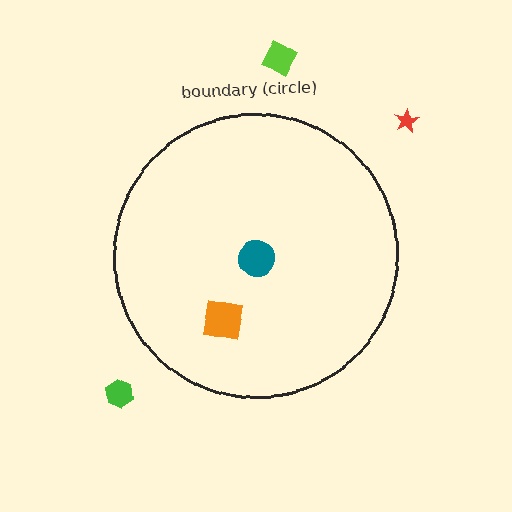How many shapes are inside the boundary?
2 inside, 3 outside.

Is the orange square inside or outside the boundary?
Inside.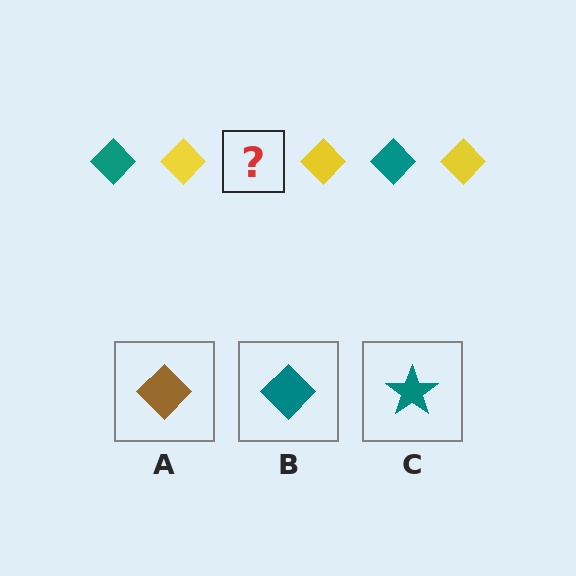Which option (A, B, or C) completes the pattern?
B.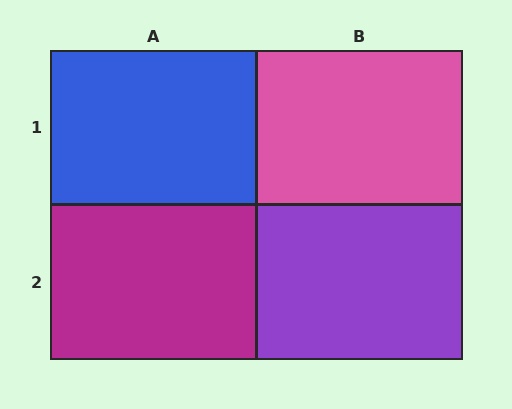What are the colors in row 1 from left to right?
Blue, pink.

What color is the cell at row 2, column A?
Magenta.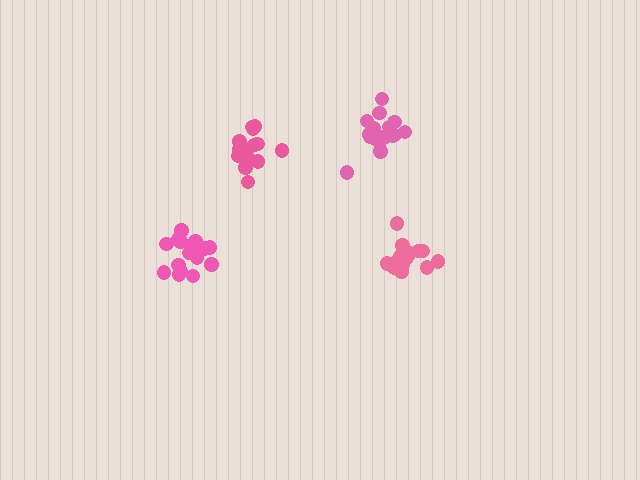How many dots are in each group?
Group 1: 16 dots, Group 2: 16 dots, Group 3: 15 dots, Group 4: 17 dots (64 total).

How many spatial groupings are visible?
There are 4 spatial groupings.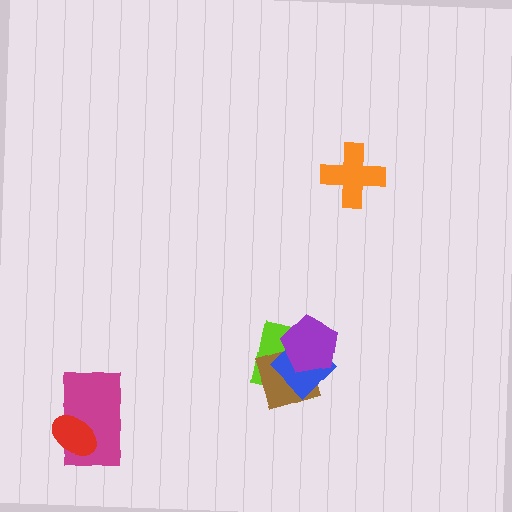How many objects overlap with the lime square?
3 objects overlap with the lime square.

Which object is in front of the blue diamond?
The purple pentagon is in front of the blue diamond.